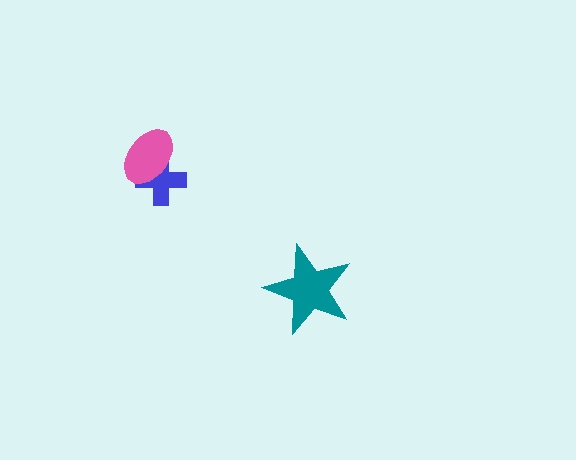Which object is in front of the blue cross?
The pink ellipse is in front of the blue cross.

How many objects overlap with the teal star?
0 objects overlap with the teal star.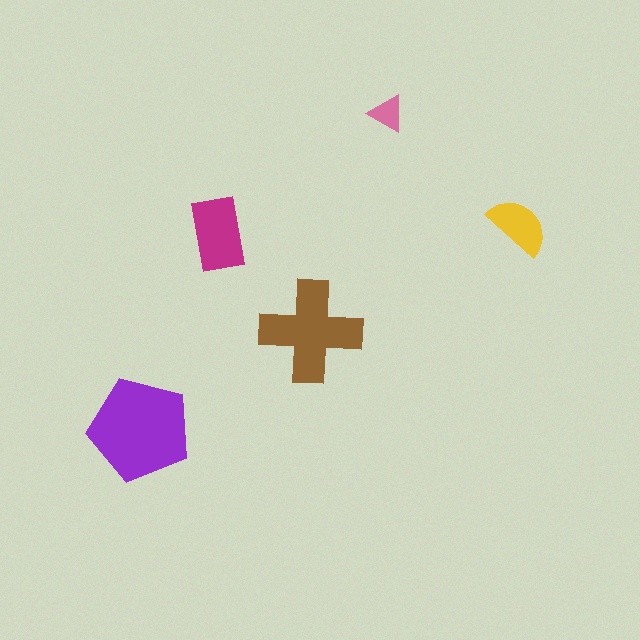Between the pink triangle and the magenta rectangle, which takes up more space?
The magenta rectangle.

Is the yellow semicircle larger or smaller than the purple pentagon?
Smaller.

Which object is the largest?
The purple pentagon.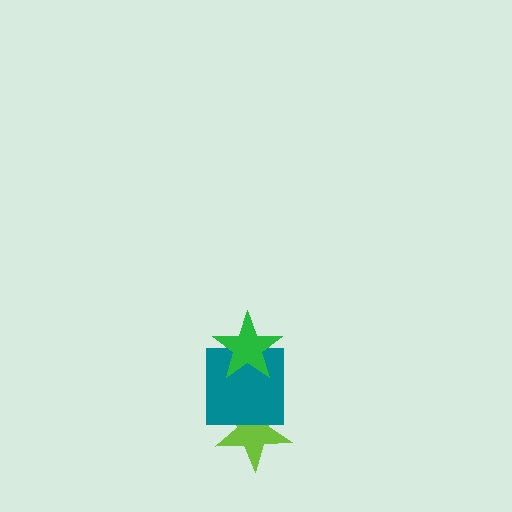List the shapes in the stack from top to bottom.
From top to bottom: the green star, the teal square, the lime star.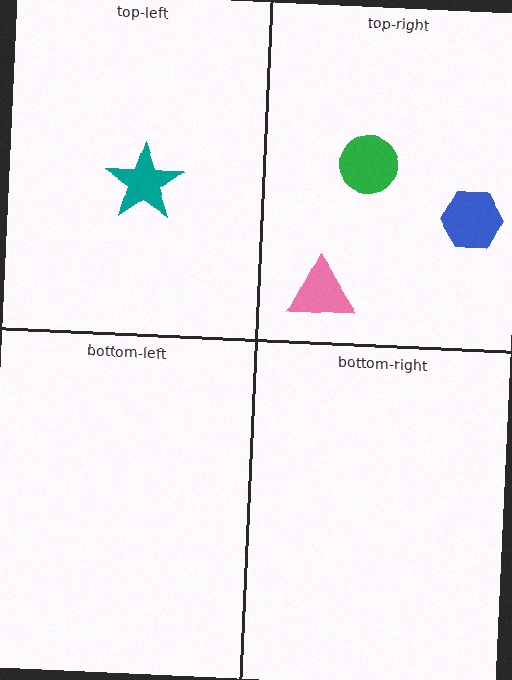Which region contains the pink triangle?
The top-right region.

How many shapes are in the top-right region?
3.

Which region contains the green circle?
The top-right region.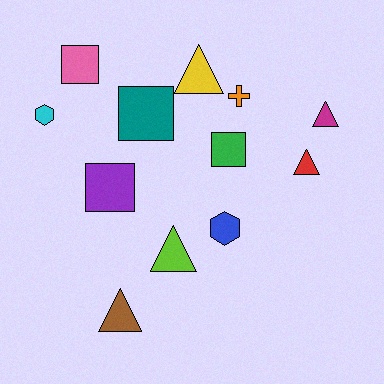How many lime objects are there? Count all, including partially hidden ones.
There is 1 lime object.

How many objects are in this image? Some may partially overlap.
There are 12 objects.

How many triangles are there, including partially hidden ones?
There are 5 triangles.